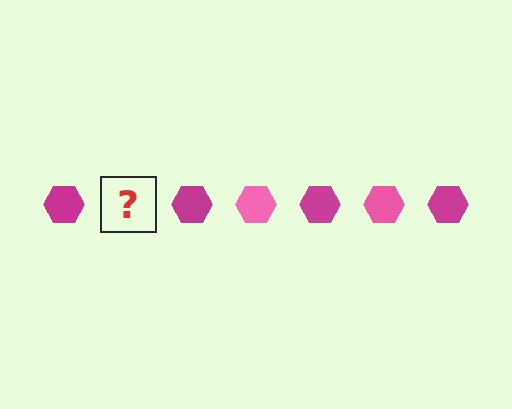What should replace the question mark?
The question mark should be replaced with a pink hexagon.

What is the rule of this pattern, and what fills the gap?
The rule is that the pattern cycles through magenta, pink hexagons. The gap should be filled with a pink hexagon.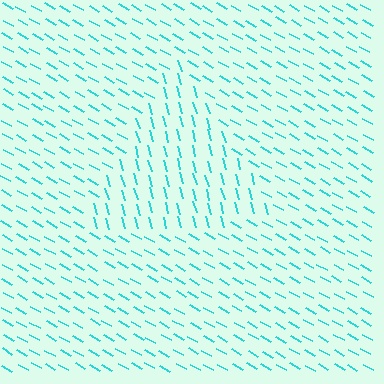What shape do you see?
I see a triangle.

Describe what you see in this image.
The image is filled with small cyan line segments. A triangle region in the image has lines oriented differently from the surrounding lines, creating a visible texture boundary.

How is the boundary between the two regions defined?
The boundary is defined purely by a change in line orientation (approximately 45 degrees difference). All lines are the same color and thickness.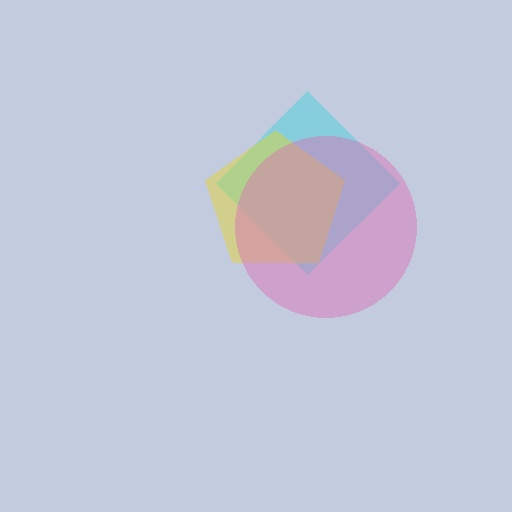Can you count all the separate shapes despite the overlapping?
Yes, there are 3 separate shapes.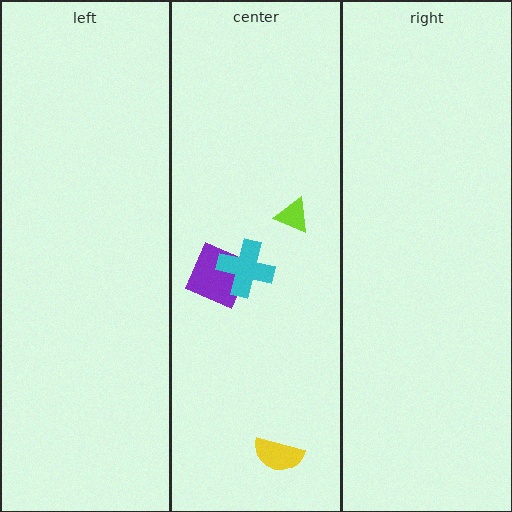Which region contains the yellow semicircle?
The center region.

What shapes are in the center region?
The yellow semicircle, the purple square, the lime triangle, the cyan cross.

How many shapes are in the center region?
4.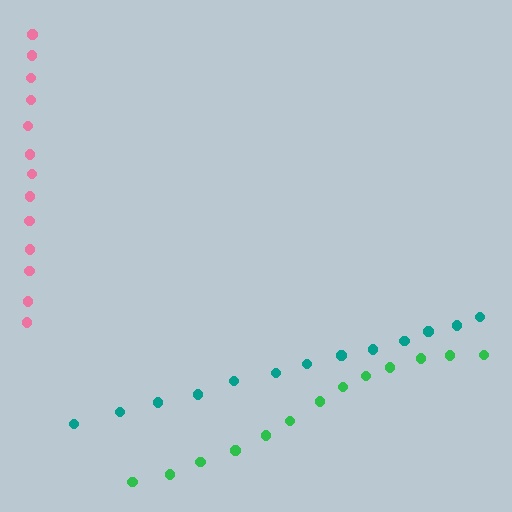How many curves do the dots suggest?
There are 3 distinct paths.